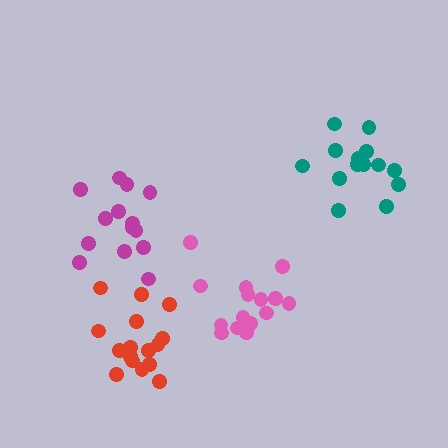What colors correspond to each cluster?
The clusters are colored: red, pink, magenta, teal.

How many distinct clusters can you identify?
There are 4 distinct clusters.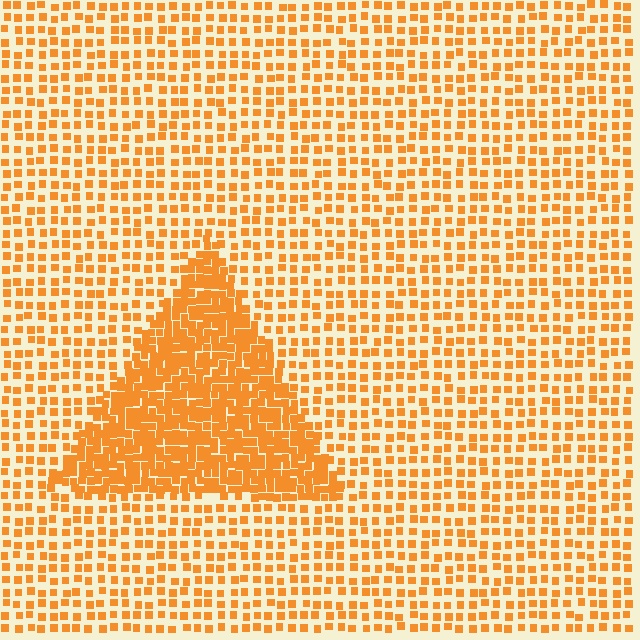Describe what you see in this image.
The image contains small orange elements arranged at two different densities. A triangle-shaped region is visible where the elements are more densely packed than the surrounding area.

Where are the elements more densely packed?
The elements are more densely packed inside the triangle boundary.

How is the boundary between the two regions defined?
The boundary is defined by a change in element density (approximately 2.3x ratio). All elements are the same color, size, and shape.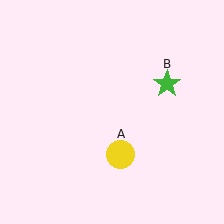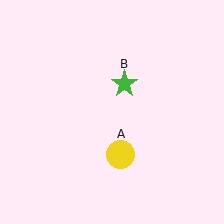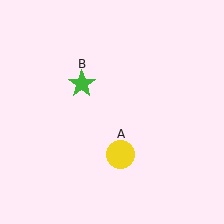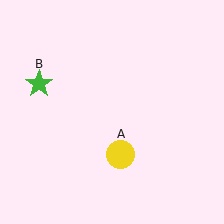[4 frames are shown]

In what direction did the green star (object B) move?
The green star (object B) moved left.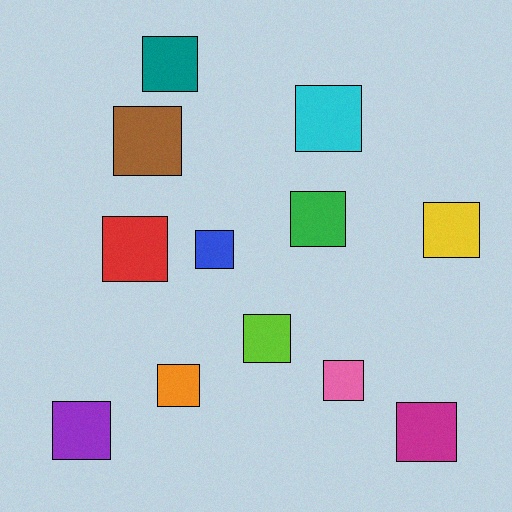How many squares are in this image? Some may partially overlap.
There are 12 squares.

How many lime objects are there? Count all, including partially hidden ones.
There is 1 lime object.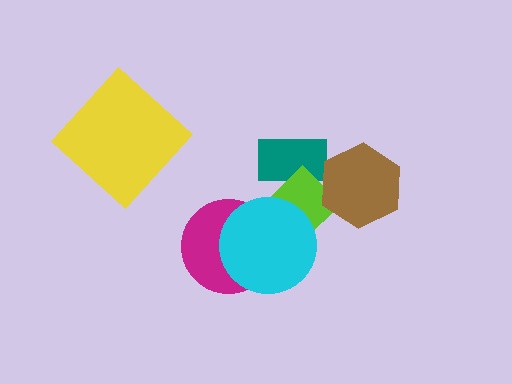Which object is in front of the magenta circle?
The cyan circle is in front of the magenta circle.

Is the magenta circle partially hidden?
Yes, it is partially covered by another shape.